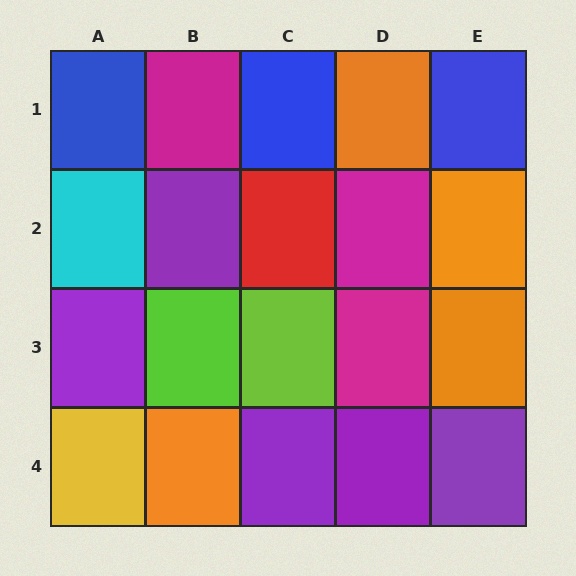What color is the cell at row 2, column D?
Magenta.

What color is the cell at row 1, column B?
Magenta.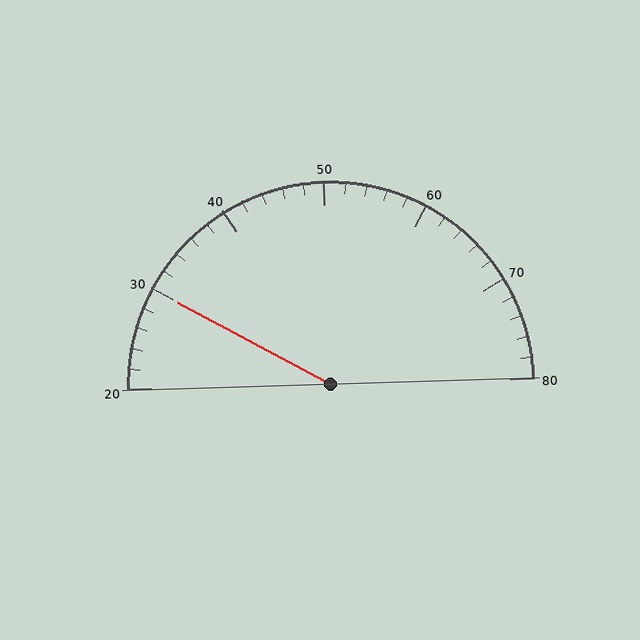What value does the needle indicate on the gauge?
The needle indicates approximately 30.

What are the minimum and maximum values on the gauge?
The gauge ranges from 20 to 80.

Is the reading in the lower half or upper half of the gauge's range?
The reading is in the lower half of the range (20 to 80).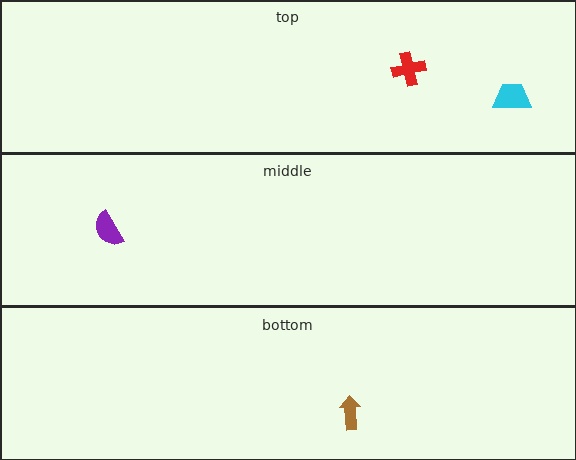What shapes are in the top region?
The cyan trapezoid, the red cross.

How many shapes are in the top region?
2.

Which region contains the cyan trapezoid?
The top region.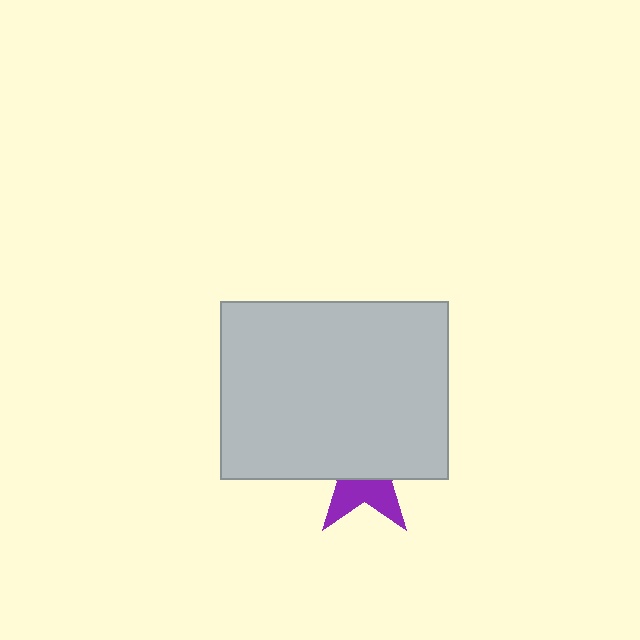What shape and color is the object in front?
The object in front is a light gray rectangle.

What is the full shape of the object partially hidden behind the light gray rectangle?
The partially hidden object is a purple star.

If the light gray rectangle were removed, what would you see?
You would see the complete purple star.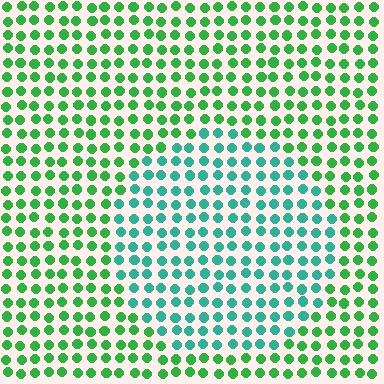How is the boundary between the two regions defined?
The boundary is defined purely by a slight shift in hue (about 38 degrees). Spacing, size, and orientation are identical on both sides.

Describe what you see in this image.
The image is filled with small green elements in a uniform arrangement. A circle-shaped region is visible where the elements are tinted to a slightly different hue, forming a subtle color boundary.